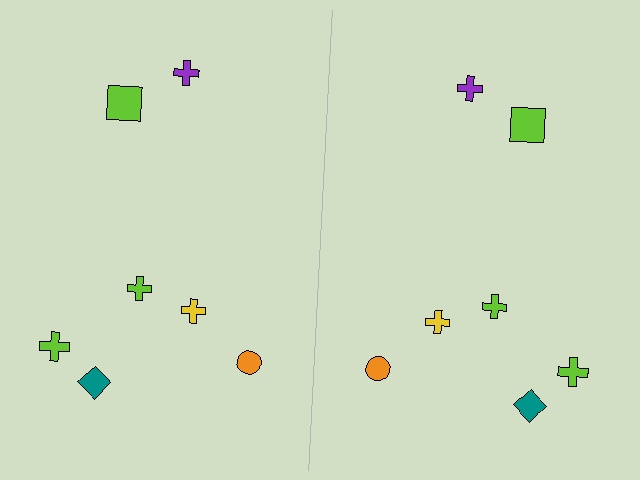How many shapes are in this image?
There are 14 shapes in this image.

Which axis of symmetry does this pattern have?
The pattern has a vertical axis of symmetry running through the center of the image.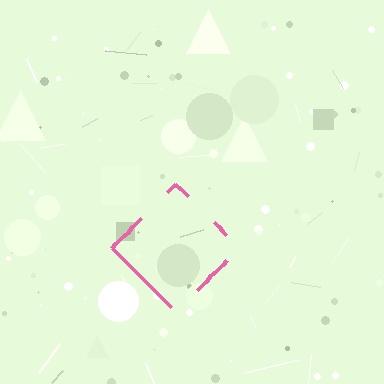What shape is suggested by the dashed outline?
The dashed outline suggests a diamond.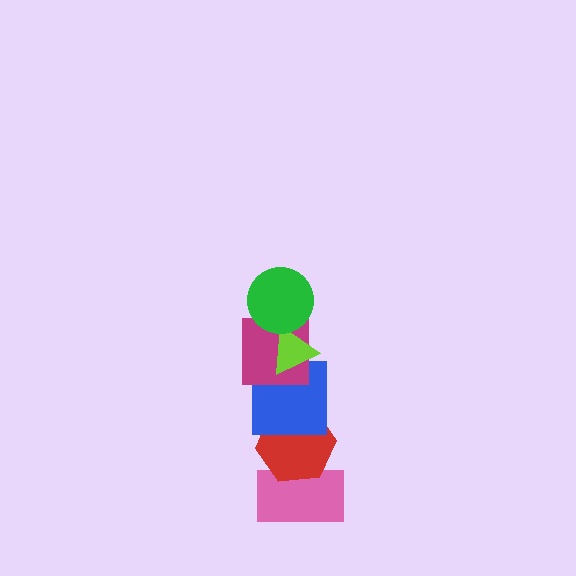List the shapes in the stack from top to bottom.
From top to bottom: the green circle, the lime triangle, the magenta square, the blue square, the red hexagon, the pink rectangle.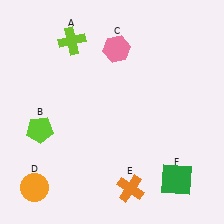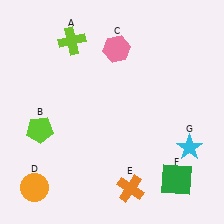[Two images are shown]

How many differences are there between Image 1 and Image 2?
There is 1 difference between the two images.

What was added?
A cyan star (G) was added in Image 2.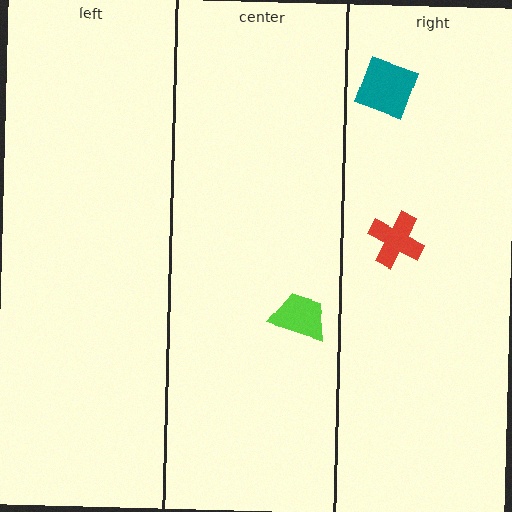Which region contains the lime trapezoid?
The center region.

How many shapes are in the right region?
2.